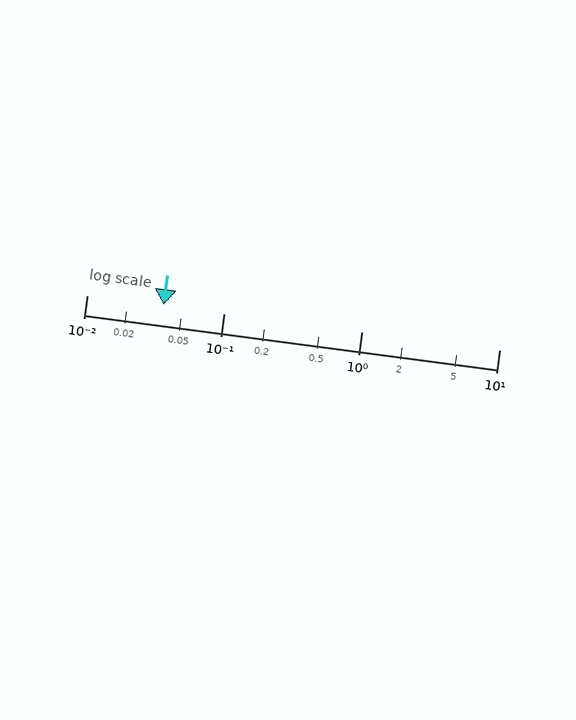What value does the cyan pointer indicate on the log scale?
The pointer indicates approximately 0.036.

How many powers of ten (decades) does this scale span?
The scale spans 3 decades, from 0.01 to 10.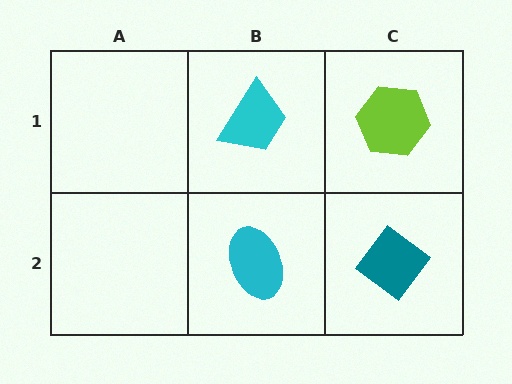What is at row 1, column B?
A cyan trapezoid.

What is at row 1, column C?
A lime hexagon.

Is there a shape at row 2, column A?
No, that cell is empty.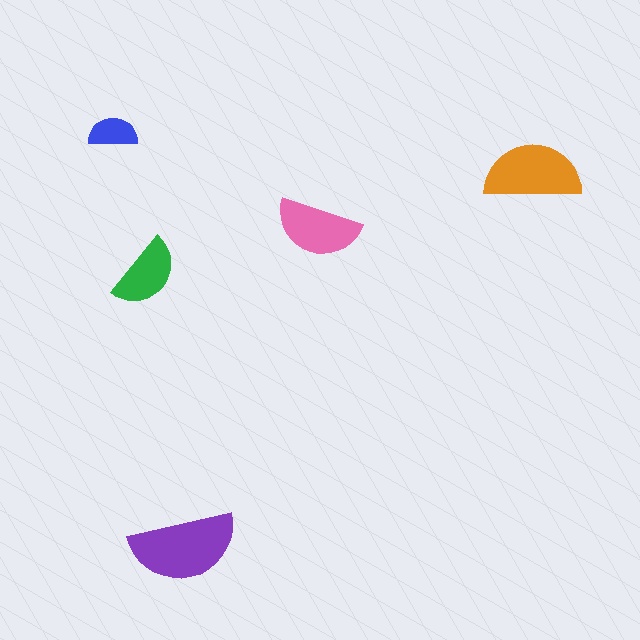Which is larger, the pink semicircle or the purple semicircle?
The purple one.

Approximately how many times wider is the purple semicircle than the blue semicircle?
About 2 times wider.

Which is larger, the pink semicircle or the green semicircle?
The pink one.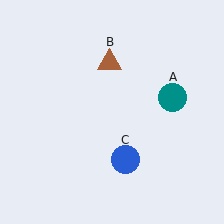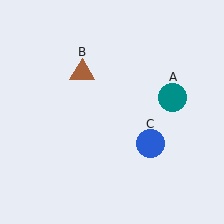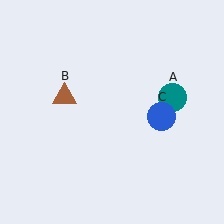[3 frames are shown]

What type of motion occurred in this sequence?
The brown triangle (object B), blue circle (object C) rotated counterclockwise around the center of the scene.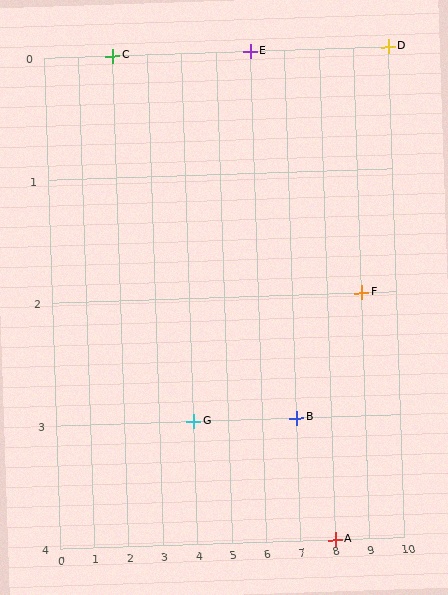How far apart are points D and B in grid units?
Points D and B are 3 columns and 3 rows apart (about 4.2 grid units diagonally).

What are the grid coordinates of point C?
Point C is at grid coordinates (2, 0).